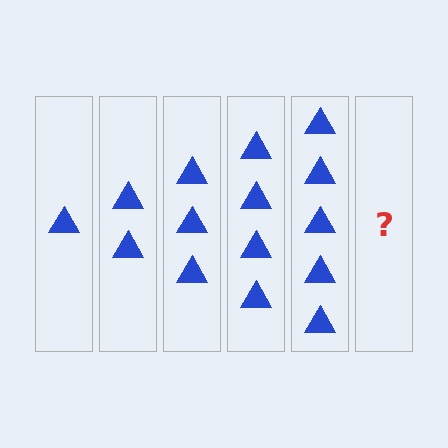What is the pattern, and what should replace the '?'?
The pattern is that each step adds one more triangle. The '?' should be 6 triangles.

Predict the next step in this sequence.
The next step is 6 triangles.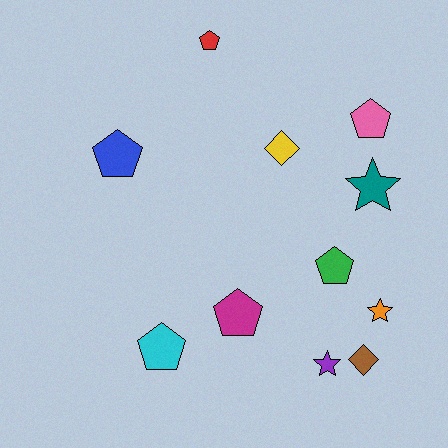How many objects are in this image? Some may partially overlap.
There are 11 objects.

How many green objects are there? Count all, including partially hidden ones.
There is 1 green object.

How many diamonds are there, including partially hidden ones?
There are 2 diamonds.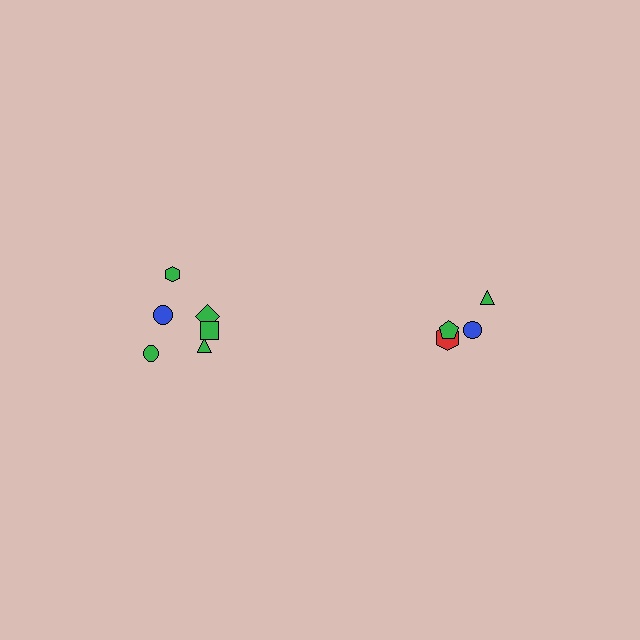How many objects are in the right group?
There are 4 objects.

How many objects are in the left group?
There are 6 objects.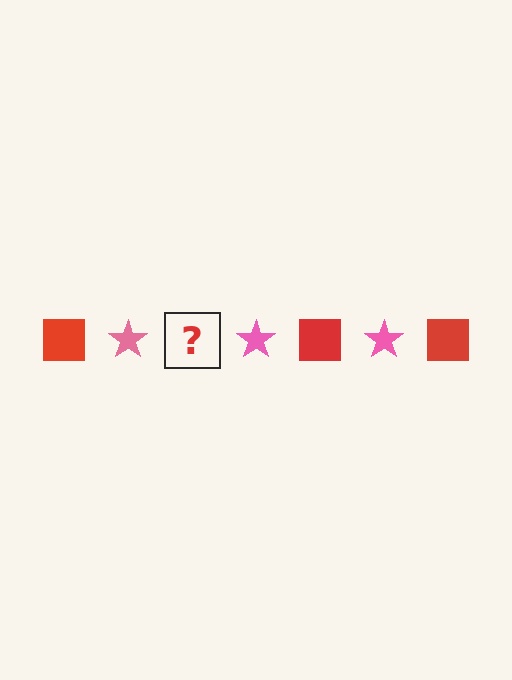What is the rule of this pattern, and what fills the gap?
The rule is that the pattern alternates between red square and pink star. The gap should be filled with a red square.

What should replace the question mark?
The question mark should be replaced with a red square.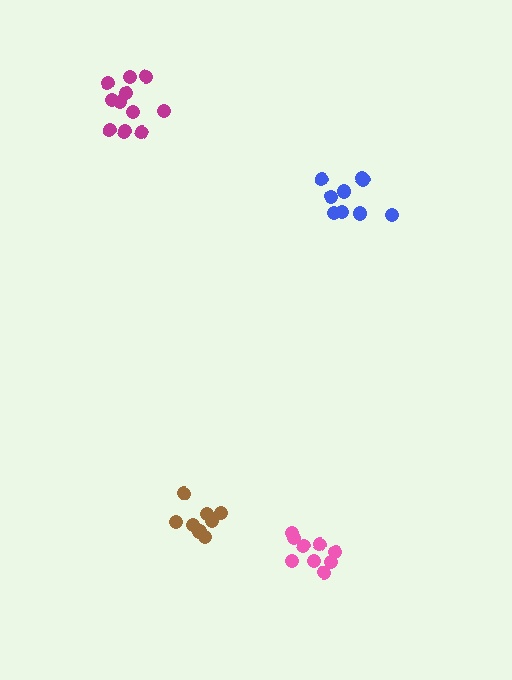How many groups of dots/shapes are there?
There are 4 groups.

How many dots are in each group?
Group 1: 11 dots, Group 2: 9 dots, Group 3: 10 dots, Group 4: 9 dots (39 total).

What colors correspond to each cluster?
The clusters are colored: magenta, pink, blue, brown.